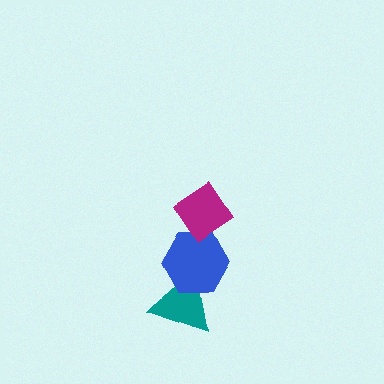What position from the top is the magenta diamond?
The magenta diamond is 1st from the top.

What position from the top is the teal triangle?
The teal triangle is 3rd from the top.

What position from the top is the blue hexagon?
The blue hexagon is 2nd from the top.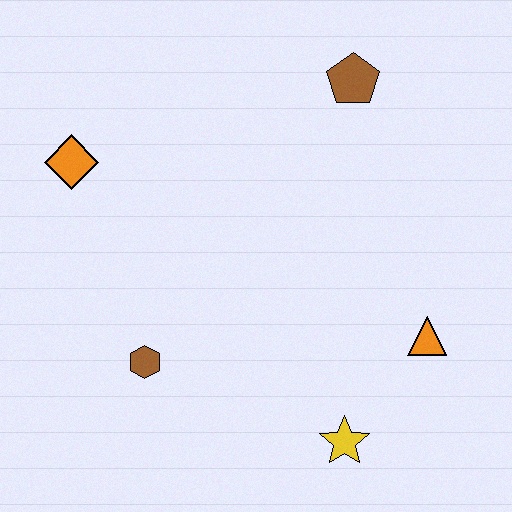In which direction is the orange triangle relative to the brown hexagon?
The orange triangle is to the right of the brown hexagon.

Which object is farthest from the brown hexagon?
The brown pentagon is farthest from the brown hexagon.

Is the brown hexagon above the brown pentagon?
No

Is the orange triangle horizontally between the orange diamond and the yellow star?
No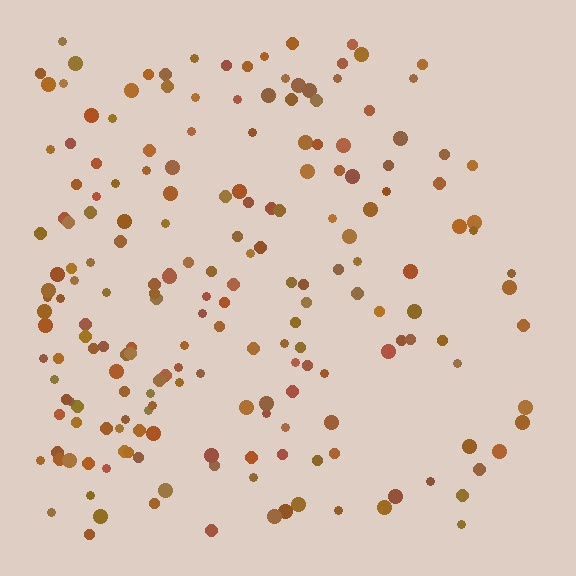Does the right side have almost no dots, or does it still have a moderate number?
Still a moderate number, just noticeably fewer than the left.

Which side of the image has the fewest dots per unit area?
The right.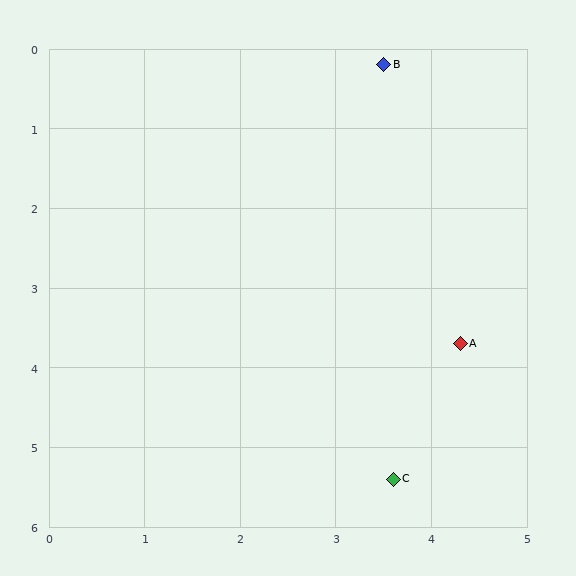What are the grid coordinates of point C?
Point C is at approximately (3.6, 5.4).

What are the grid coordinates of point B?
Point B is at approximately (3.5, 0.2).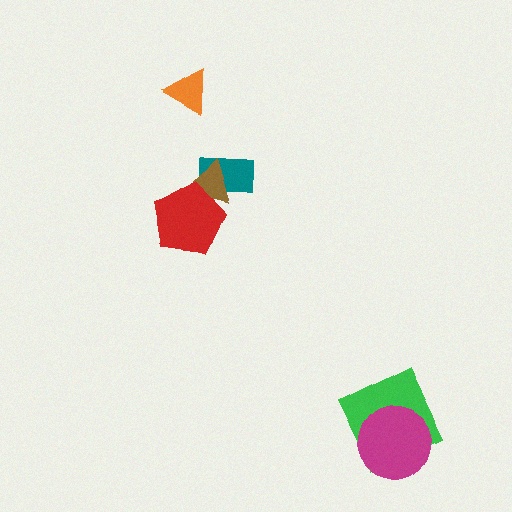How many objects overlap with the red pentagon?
2 objects overlap with the red pentagon.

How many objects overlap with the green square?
1 object overlaps with the green square.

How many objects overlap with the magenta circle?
1 object overlaps with the magenta circle.